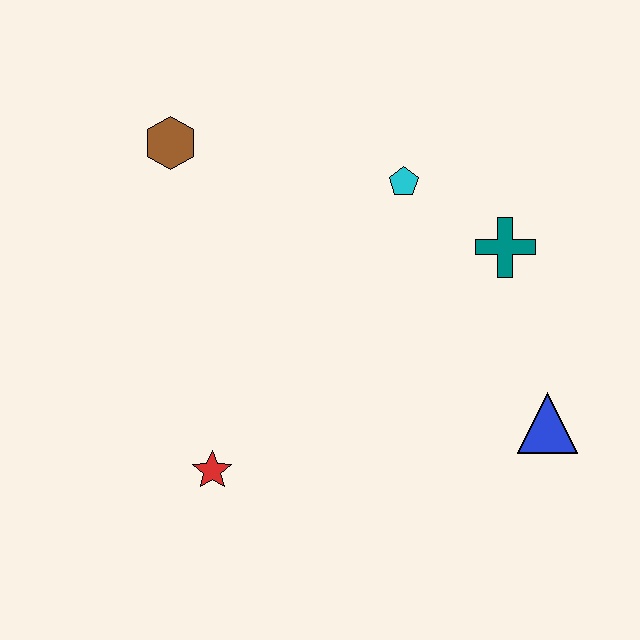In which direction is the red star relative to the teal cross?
The red star is to the left of the teal cross.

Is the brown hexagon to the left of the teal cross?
Yes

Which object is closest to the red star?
The brown hexagon is closest to the red star.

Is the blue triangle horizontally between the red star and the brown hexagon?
No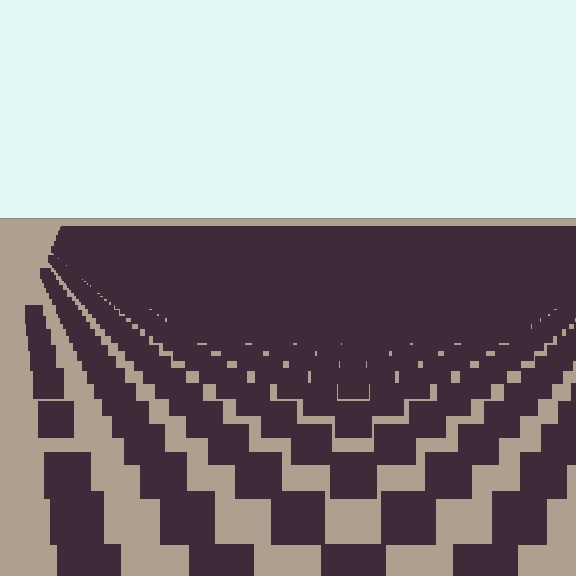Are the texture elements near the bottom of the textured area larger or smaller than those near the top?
Larger. Near the bottom, elements are closer to the viewer and appear at a bigger on-screen size.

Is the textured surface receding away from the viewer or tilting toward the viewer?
The surface is receding away from the viewer. Texture elements get smaller and denser toward the top.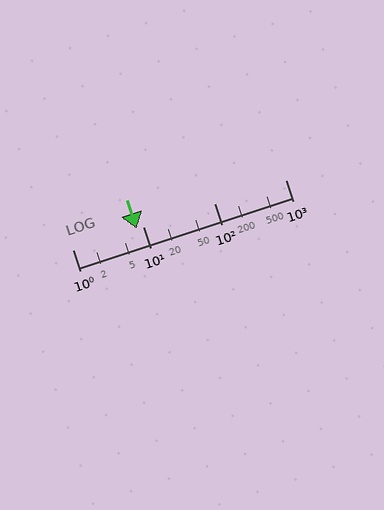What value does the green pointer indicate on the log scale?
The pointer indicates approximately 7.9.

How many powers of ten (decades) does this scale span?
The scale spans 3 decades, from 1 to 1000.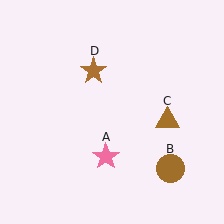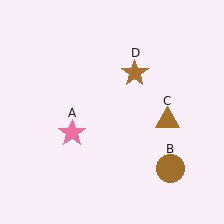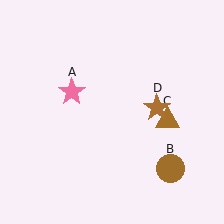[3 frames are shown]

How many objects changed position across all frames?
2 objects changed position: pink star (object A), brown star (object D).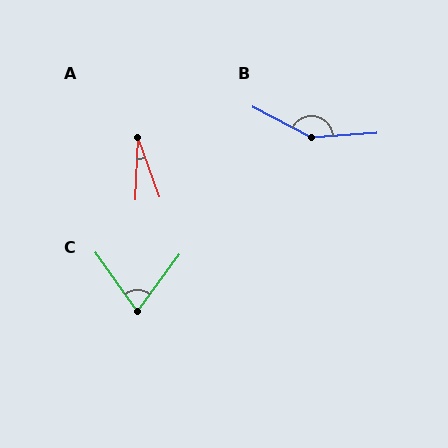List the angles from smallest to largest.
A (22°), C (72°), B (149°).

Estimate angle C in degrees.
Approximately 72 degrees.